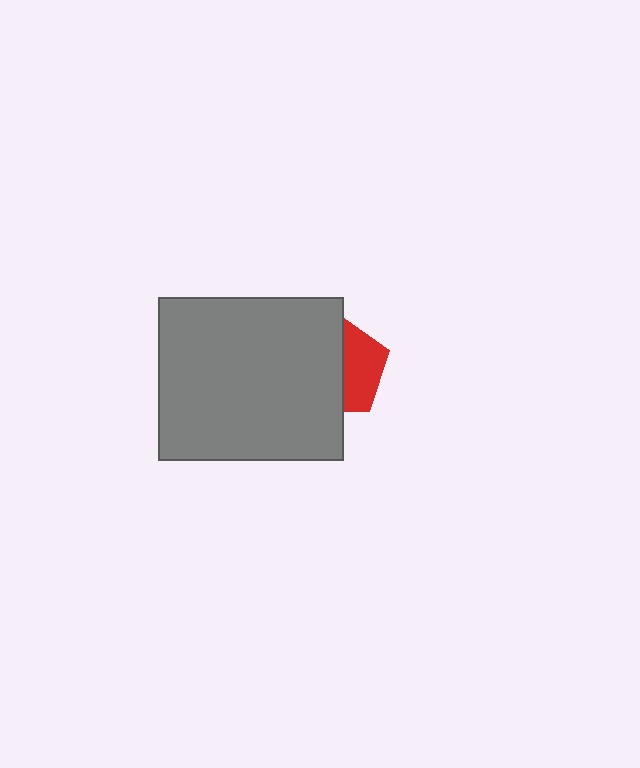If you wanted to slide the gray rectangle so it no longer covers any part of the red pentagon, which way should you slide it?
Slide it left — that is the most direct way to separate the two shapes.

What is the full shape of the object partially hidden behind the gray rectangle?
The partially hidden object is a red pentagon.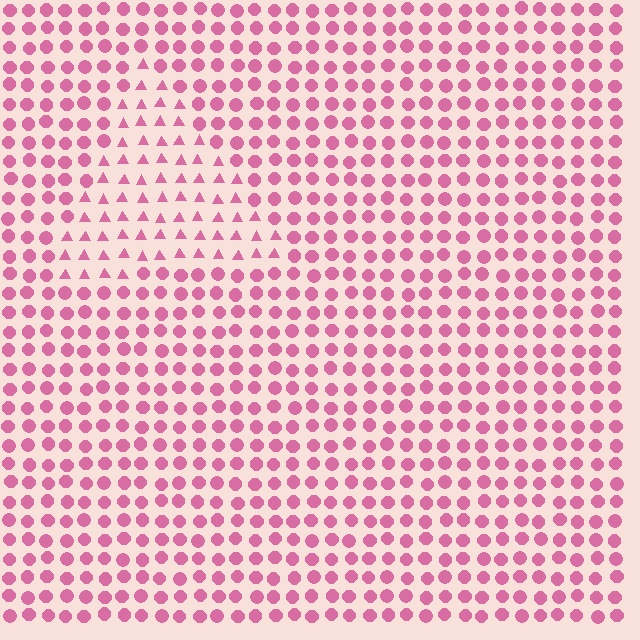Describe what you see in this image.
The image is filled with small pink elements arranged in a uniform grid. A triangle-shaped region contains triangles, while the surrounding area contains circles. The boundary is defined purely by the change in element shape.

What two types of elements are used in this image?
The image uses triangles inside the triangle region and circles outside it.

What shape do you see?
I see a triangle.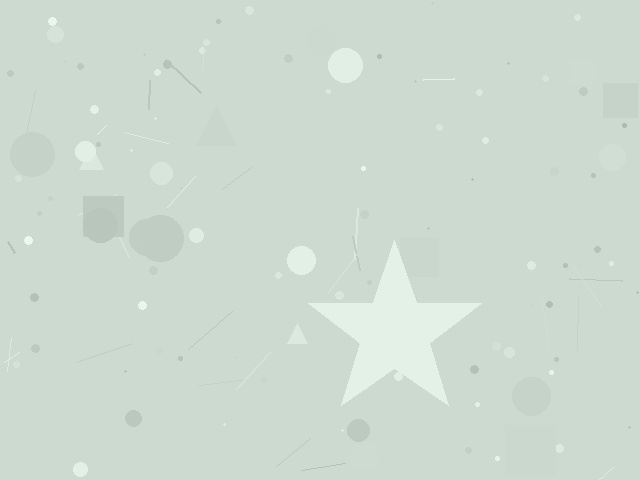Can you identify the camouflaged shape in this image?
The camouflaged shape is a star.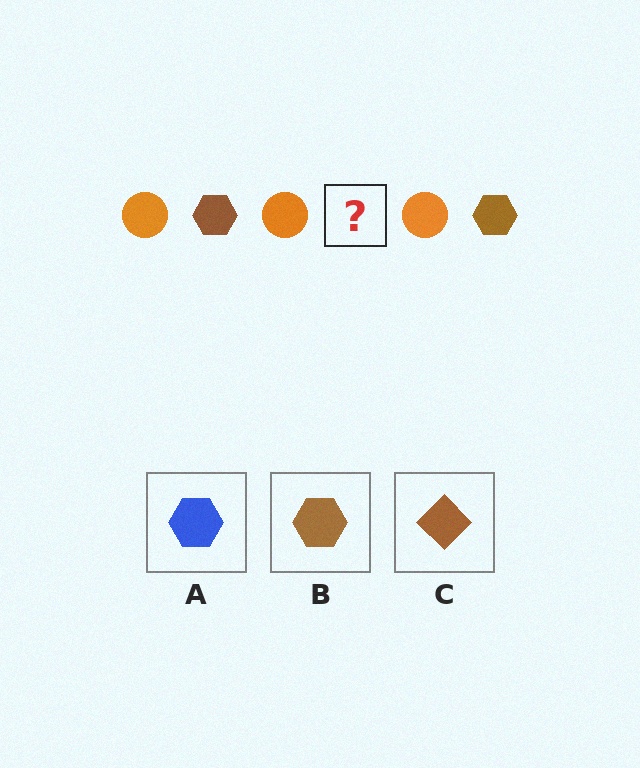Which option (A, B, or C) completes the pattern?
B.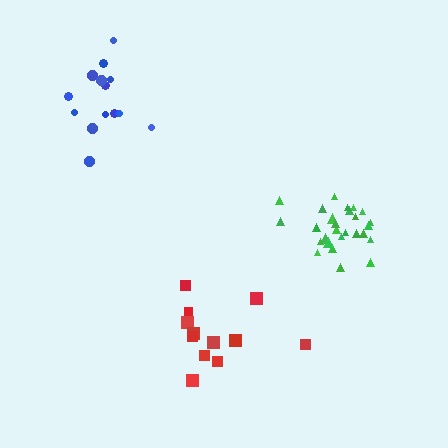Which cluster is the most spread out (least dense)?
Red.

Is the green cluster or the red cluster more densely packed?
Green.